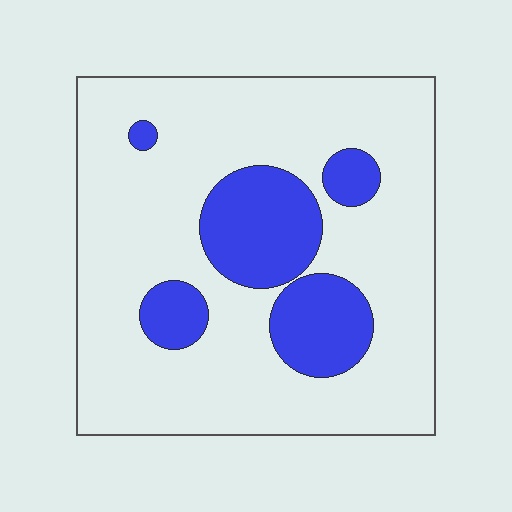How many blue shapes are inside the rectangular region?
5.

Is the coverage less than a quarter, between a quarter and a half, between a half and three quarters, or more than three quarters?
Less than a quarter.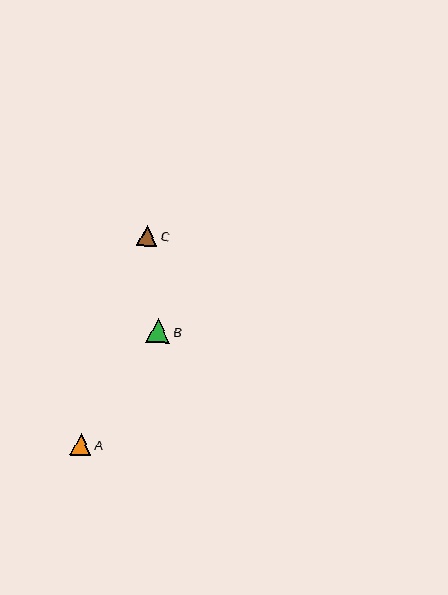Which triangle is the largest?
Triangle B is the largest with a size of approximately 24 pixels.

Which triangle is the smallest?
Triangle C is the smallest with a size of approximately 21 pixels.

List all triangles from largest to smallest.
From largest to smallest: B, A, C.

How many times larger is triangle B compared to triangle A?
Triangle B is approximately 1.1 times the size of triangle A.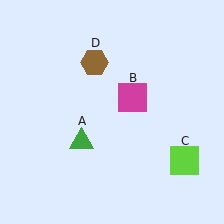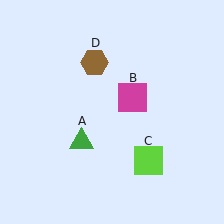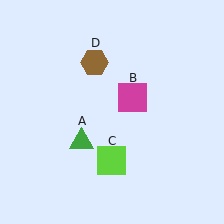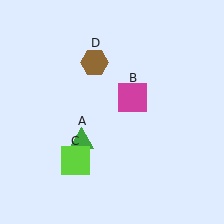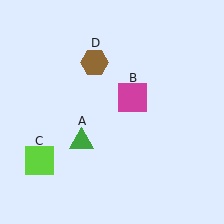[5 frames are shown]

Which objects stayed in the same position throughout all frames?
Green triangle (object A) and magenta square (object B) and brown hexagon (object D) remained stationary.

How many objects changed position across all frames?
1 object changed position: lime square (object C).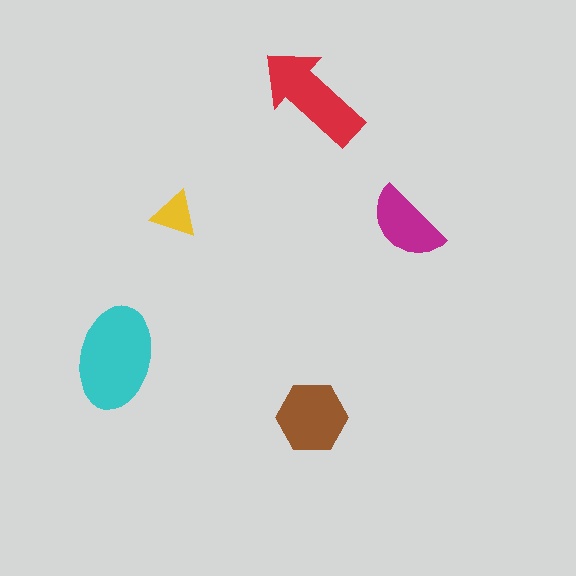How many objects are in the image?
There are 5 objects in the image.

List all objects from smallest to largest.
The yellow triangle, the magenta semicircle, the brown hexagon, the red arrow, the cyan ellipse.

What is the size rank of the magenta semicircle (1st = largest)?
4th.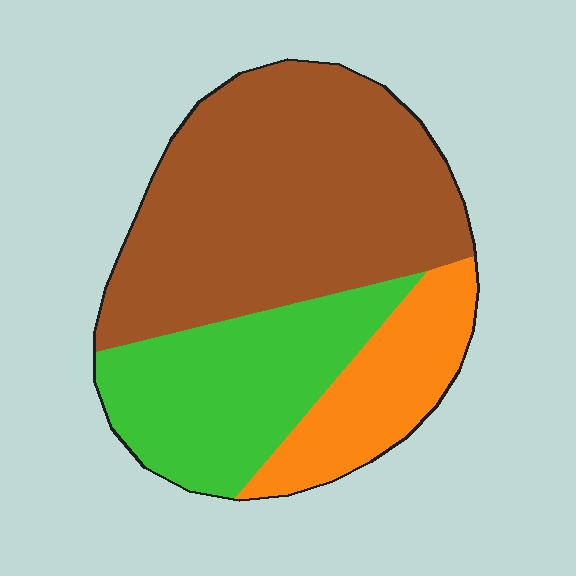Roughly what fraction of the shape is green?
Green covers about 30% of the shape.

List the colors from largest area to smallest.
From largest to smallest: brown, green, orange.